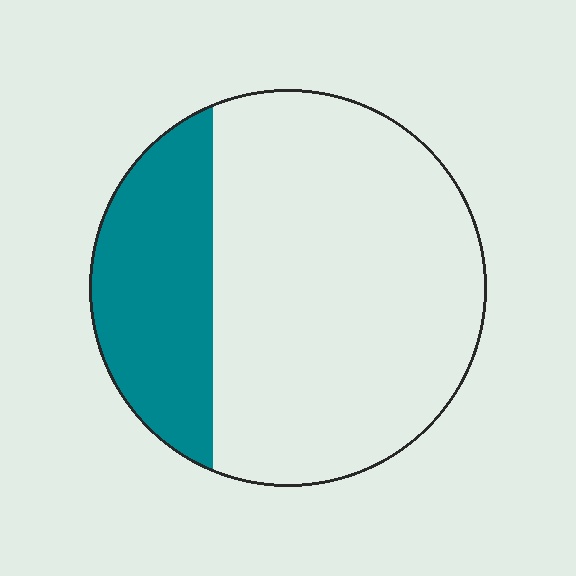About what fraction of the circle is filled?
About one quarter (1/4).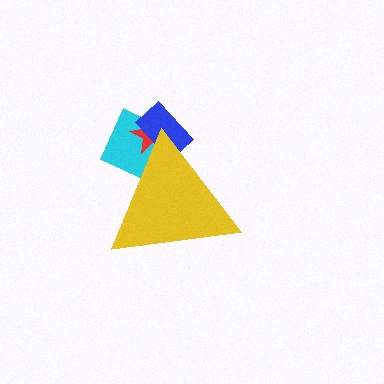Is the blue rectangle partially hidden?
Yes, the blue rectangle is partially hidden behind the yellow triangle.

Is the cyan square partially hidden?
Yes, the cyan square is partially hidden behind the yellow triangle.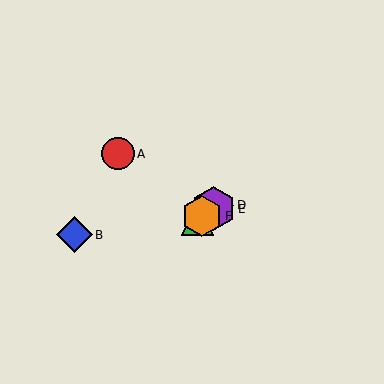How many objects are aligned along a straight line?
4 objects (C, D, E, F) are aligned along a straight line.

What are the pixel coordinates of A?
Object A is at (118, 154).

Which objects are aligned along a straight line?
Objects C, D, E, F are aligned along a straight line.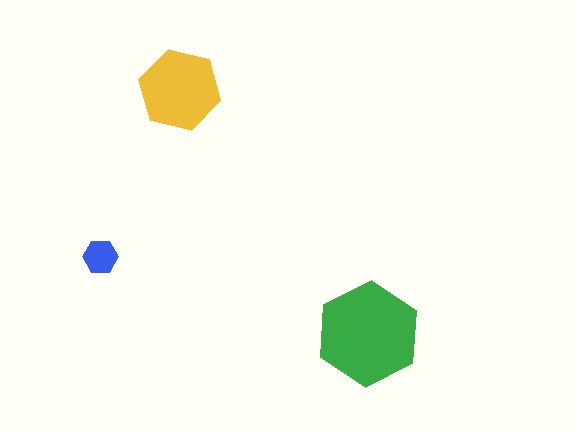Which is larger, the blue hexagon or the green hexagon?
The green one.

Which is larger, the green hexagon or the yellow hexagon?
The green one.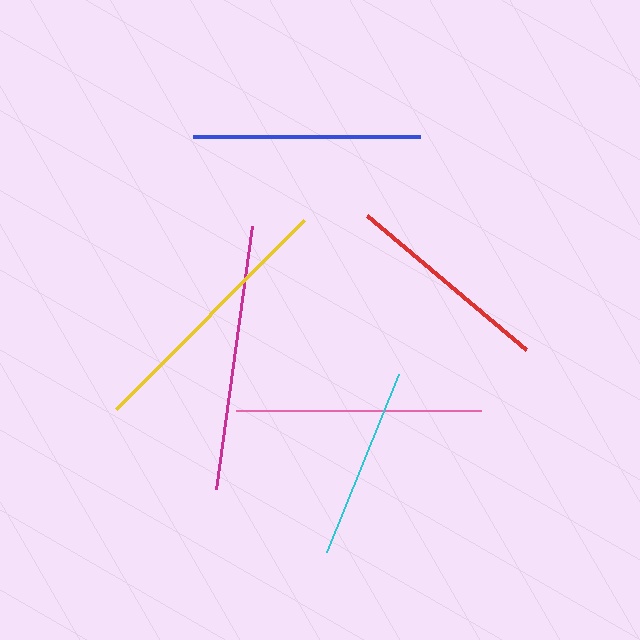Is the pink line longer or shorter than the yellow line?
The yellow line is longer than the pink line.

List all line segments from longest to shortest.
From longest to shortest: yellow, magenta, pink, blue, red, cyan.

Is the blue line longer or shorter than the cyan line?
The blue line is longer than the cyan line.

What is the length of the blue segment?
The blue segment is approximately 228 pixels long.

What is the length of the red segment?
The red segment is approximately 208 pixels long.